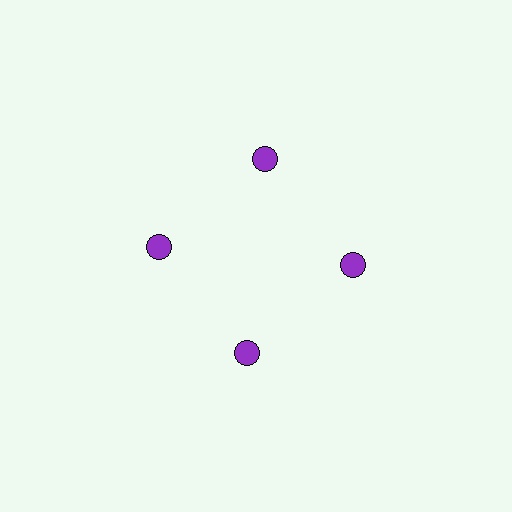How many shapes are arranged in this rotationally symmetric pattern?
There are 4 shapes, arranged in 4 groups of 1.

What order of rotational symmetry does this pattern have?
This pattern has 4-fold rotational symmetry.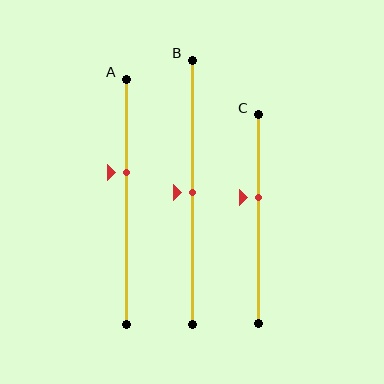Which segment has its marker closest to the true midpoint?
Segment B has its marker closest to the true midpoint.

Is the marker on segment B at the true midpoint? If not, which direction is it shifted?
Yes, the marker on segment B is at the true midpoint.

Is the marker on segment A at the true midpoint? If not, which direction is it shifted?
No, the marker on segment A is shifted upward by about 12% of the segment length.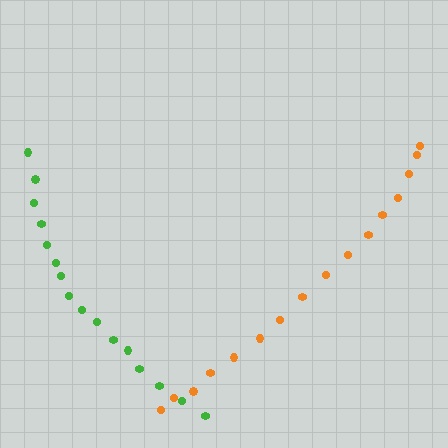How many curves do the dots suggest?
There are 2 distinct paths.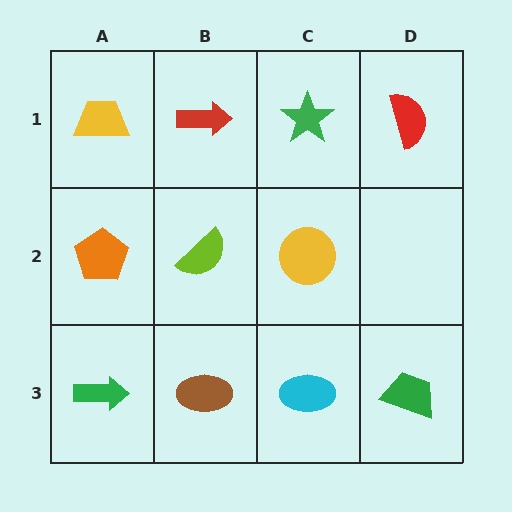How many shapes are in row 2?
3 shapes.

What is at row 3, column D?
A green trapezoid.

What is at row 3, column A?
A green arrow.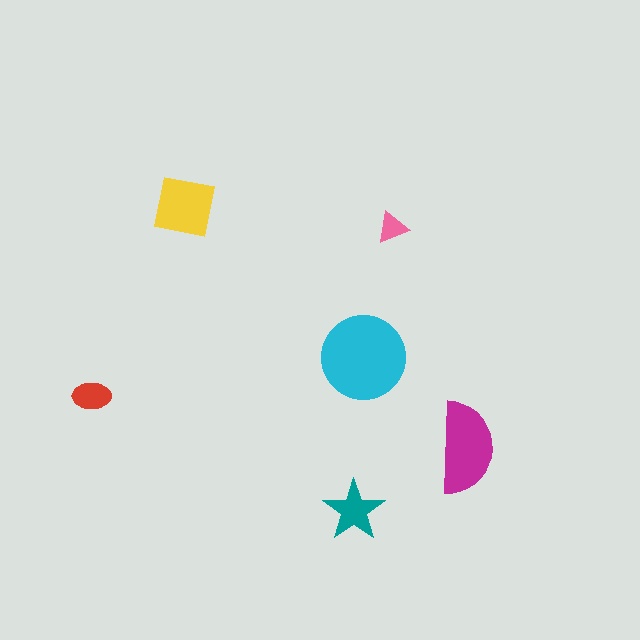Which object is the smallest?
The pink triangle.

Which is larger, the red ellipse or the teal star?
The teal star.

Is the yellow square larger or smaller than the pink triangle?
Larger.